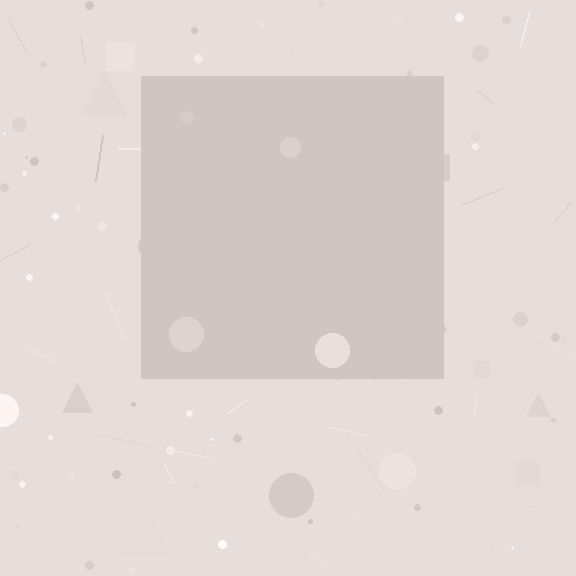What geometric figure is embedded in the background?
A square is embedded in the background.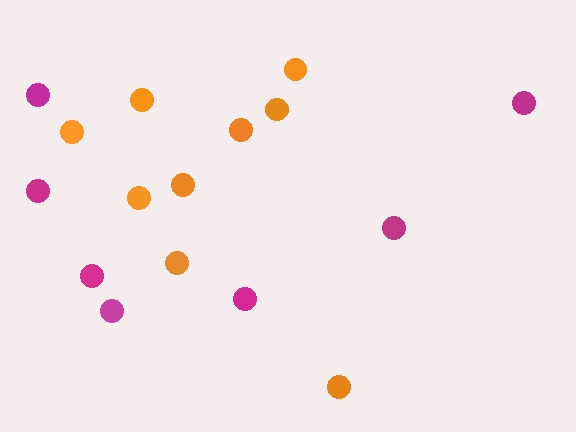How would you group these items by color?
There are 2 groups: one group of orange circles (9) and one group of magenta circles (7).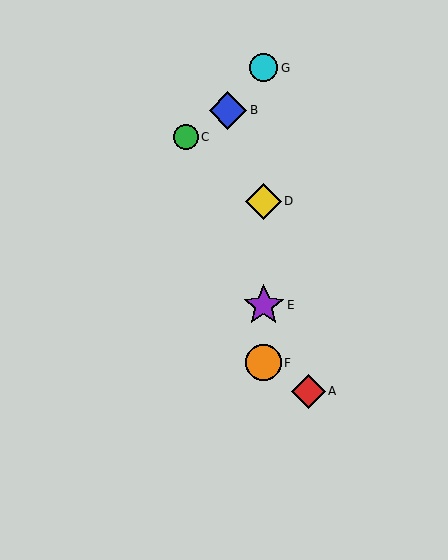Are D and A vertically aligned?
No, D is at x≈264 and A is at x≈309.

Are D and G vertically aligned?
Yes, both are at x≈264.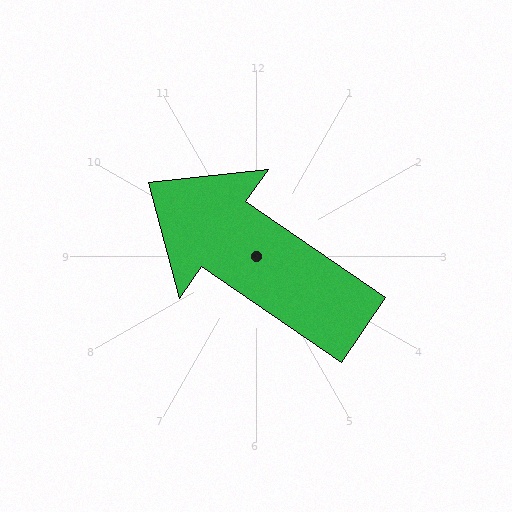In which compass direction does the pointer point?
Northwest.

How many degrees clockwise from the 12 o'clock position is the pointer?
Approximately 304 degrees.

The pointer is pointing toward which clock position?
Roughly 10 o'clock.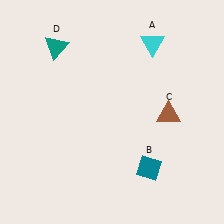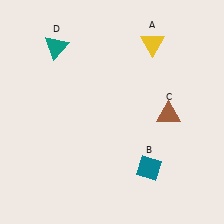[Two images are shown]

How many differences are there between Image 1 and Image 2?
There is 1 difference between the two images.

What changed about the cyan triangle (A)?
In Image 1, A is cyan. In Image 2, it changed to yellow.